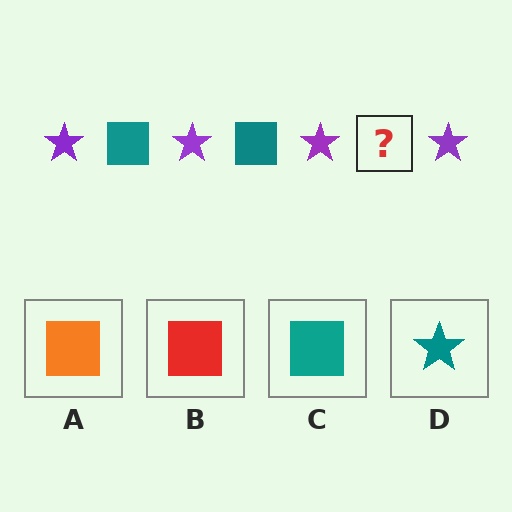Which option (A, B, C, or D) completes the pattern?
C.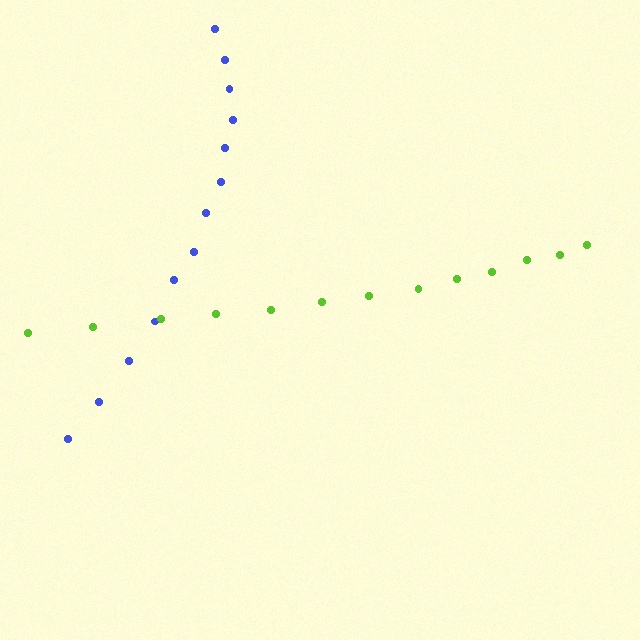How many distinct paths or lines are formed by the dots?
There are 2 distinct paths.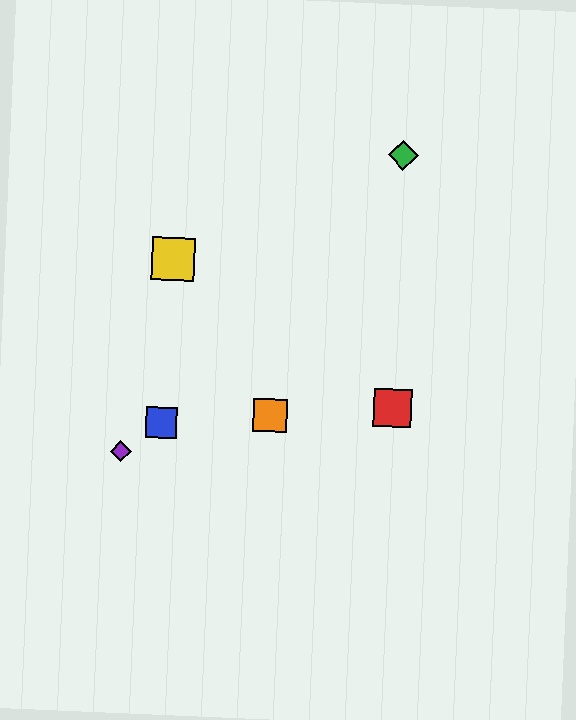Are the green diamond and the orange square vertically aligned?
No, the green diamond is at x≈403 and the orange square is at x≈270.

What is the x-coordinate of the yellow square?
The yellow square is at x≈173.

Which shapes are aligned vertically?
The red square, the green diamond are aligned vertically.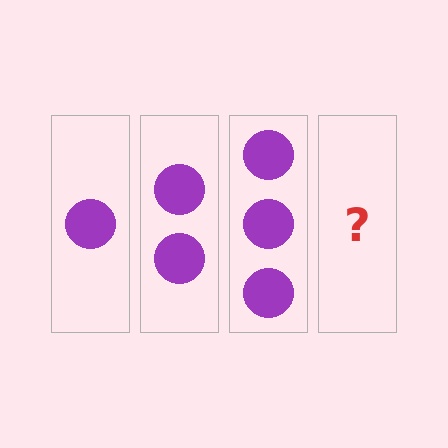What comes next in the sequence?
The next element should be 4 circles.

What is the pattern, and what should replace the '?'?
The pattern is that each step adds one more circle. The '?' should be 4 circles.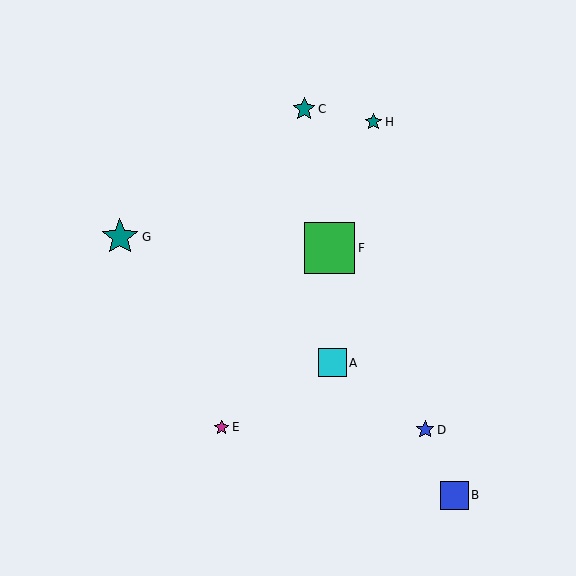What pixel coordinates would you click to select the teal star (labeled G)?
Click at (120, 237) to select the teal star G.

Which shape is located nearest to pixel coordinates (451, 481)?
The blue square (labeled B) at (454, 495) is nearest to that location.